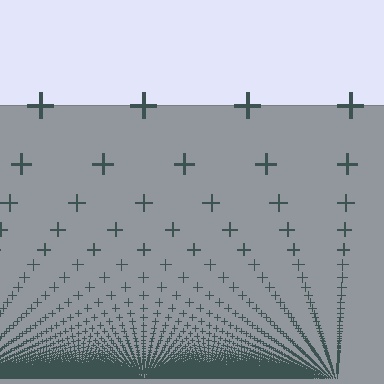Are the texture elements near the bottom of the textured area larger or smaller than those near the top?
Smaller. The gradient is inverted — elements near the bottom are smaller and denser.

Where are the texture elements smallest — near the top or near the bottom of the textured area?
Near the bottom.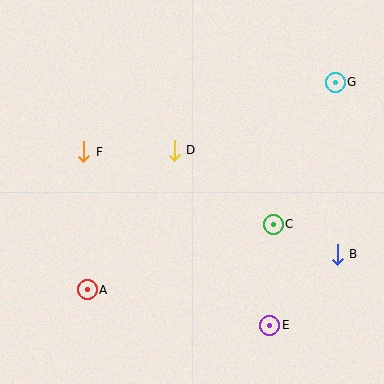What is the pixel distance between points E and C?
The distance between E and C is 101 pixels.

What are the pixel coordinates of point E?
Point E is at (270, 325).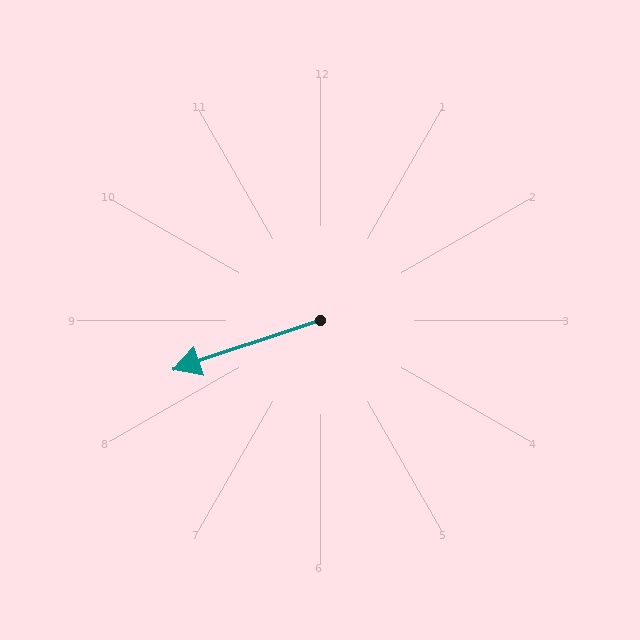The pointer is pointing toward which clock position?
Roughly 8 o'clock.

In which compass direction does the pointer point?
West.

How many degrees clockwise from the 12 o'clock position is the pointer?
Approximately 251 degrees.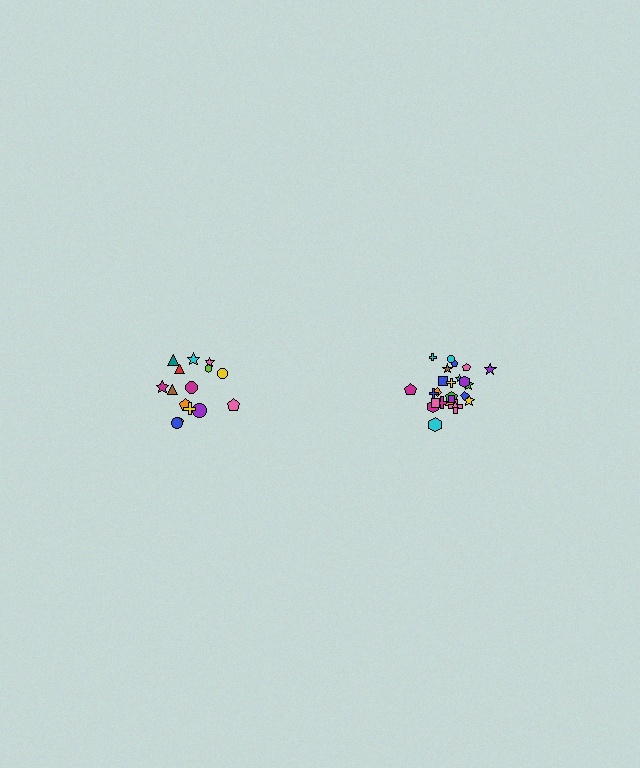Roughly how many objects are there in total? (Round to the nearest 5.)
Roughly 40 objects in total.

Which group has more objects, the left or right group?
The right group.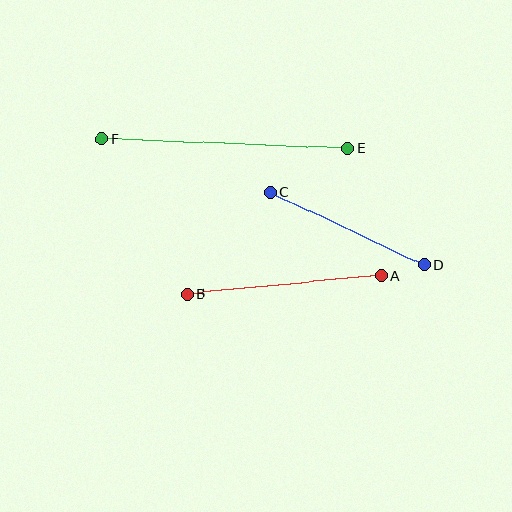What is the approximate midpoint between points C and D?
The midpoint is at approximately (348, 229) pixels.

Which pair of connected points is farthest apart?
Points E and F are farthest apart.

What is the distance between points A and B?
The distance is approximately 195 pixels.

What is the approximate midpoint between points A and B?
The midpoint is at approximately (284, 285) pixels.